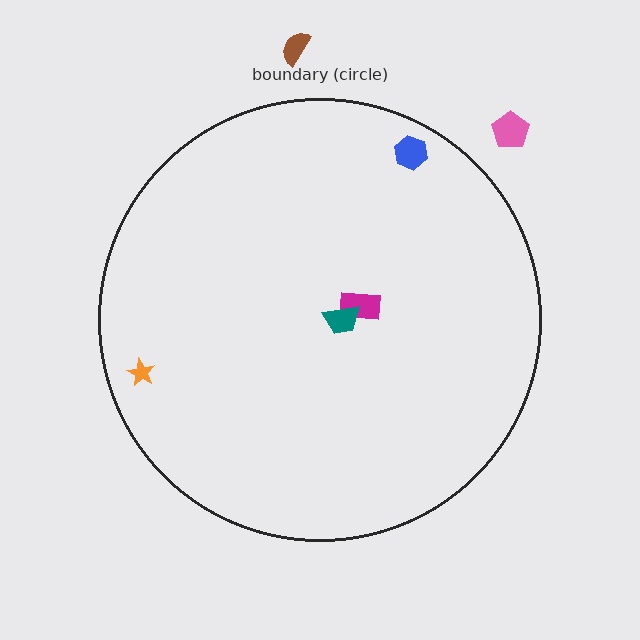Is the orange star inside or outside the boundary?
Inside.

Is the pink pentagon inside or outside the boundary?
Outside.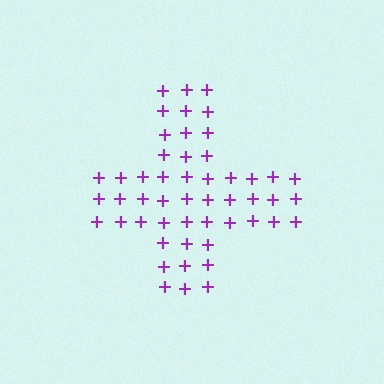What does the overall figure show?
The overall figure shows a cross.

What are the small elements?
The small elements are plus signs.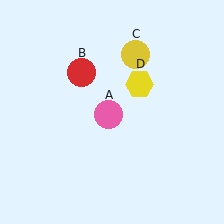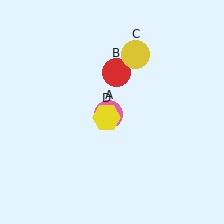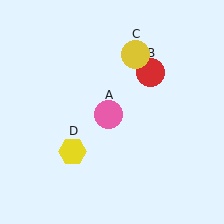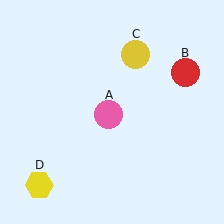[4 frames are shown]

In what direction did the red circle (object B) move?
The red circle (object B) moved right.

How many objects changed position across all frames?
2 objects changed position: red circle (object B), yellow hexagon (object D).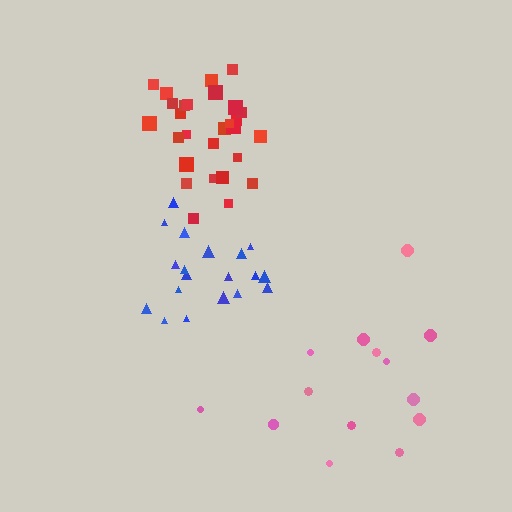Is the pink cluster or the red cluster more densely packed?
Red.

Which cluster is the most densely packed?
Red.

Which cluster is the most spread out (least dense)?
Pink.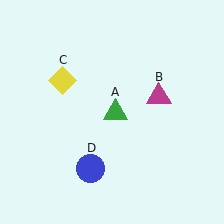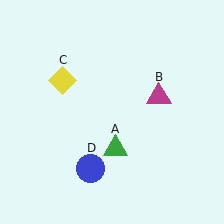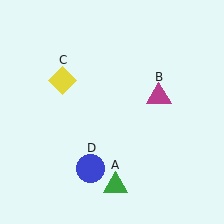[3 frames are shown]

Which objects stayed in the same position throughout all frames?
Magenta triangle (object B) and yellow diamond (object C) and blue circle (object D) remained stationary.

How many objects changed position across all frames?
1 object changed position: green triangle (object A).